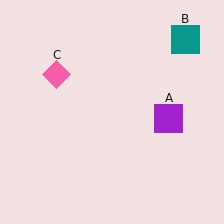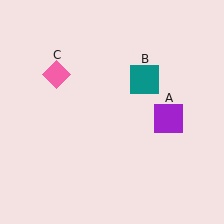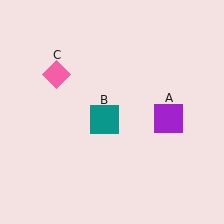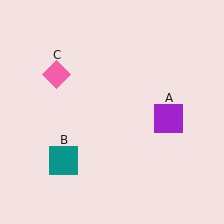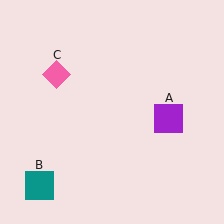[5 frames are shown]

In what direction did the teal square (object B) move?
The teal square (object B) moved down and to the left.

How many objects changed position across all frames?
1 object changed position: teal square (object B).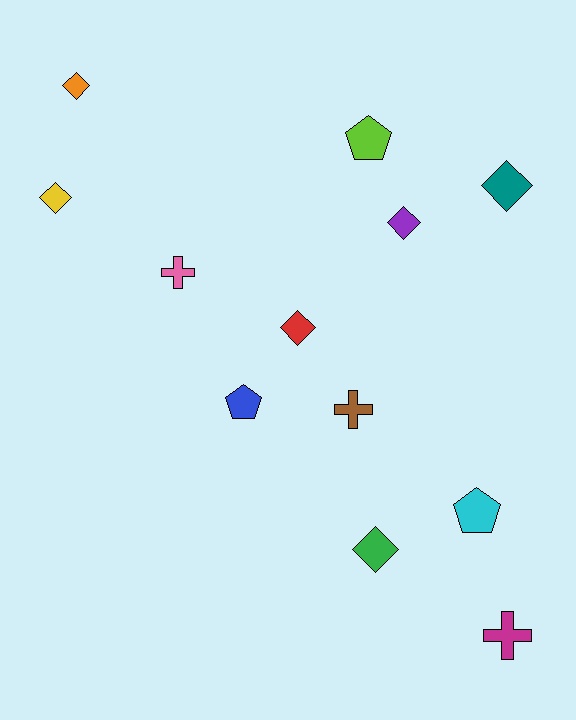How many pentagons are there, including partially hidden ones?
There are 3 pentagons.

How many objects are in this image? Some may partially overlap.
There are 12 objects.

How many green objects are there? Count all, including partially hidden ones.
There is 1 green object.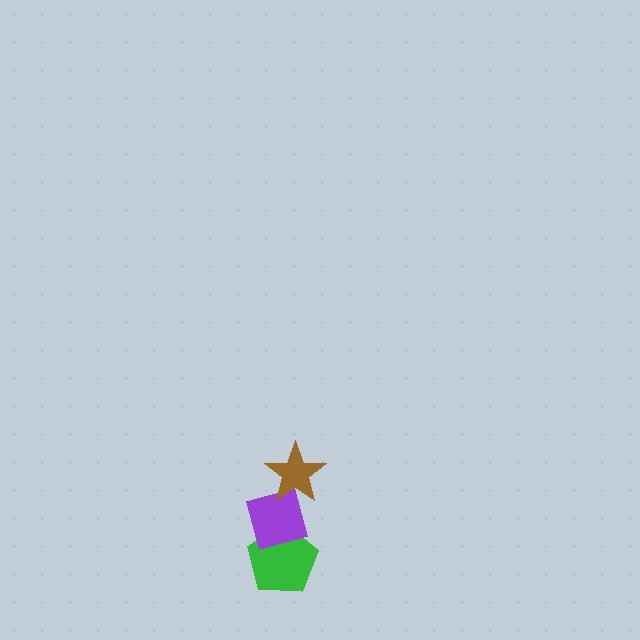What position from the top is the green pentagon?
The green pentagon is 3rd from the top.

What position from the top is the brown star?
The brown star is 1st from the top.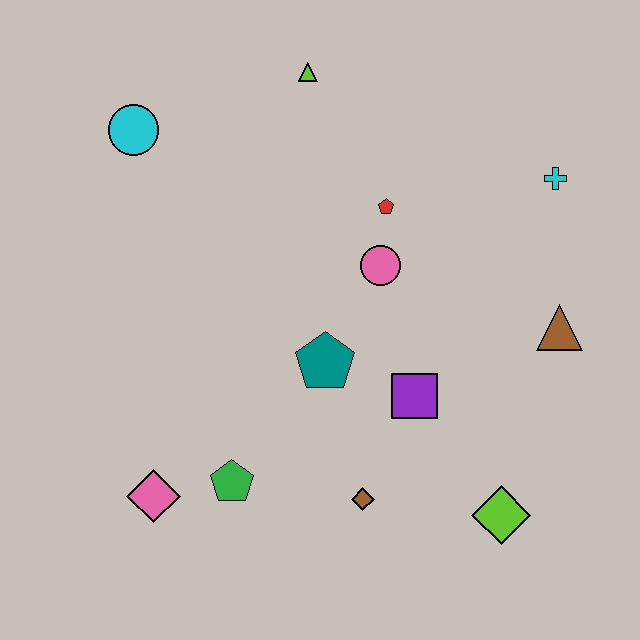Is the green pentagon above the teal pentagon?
No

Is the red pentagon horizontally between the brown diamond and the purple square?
Yes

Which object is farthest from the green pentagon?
The cyan cross is farthest from the green pentagon.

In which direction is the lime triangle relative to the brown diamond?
The lime triangle is above the brown diamond.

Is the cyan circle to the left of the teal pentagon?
Yes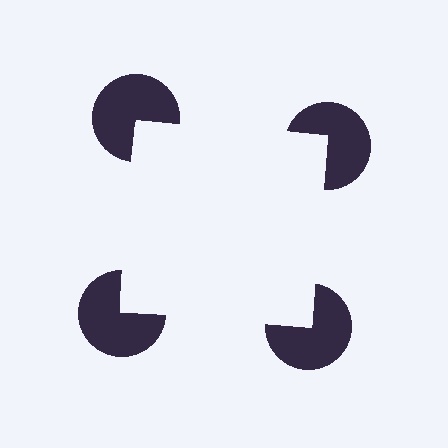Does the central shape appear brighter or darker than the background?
It typically appears slightly brighter than the background, even though no actual brightness change is drawn.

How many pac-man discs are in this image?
There are 4 — one at each vertex of the illusory square.